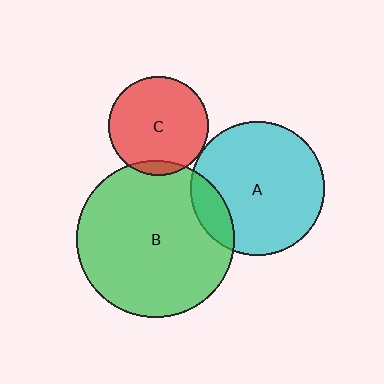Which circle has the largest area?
Circle B (green).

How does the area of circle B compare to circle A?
Approximately 1.4 times.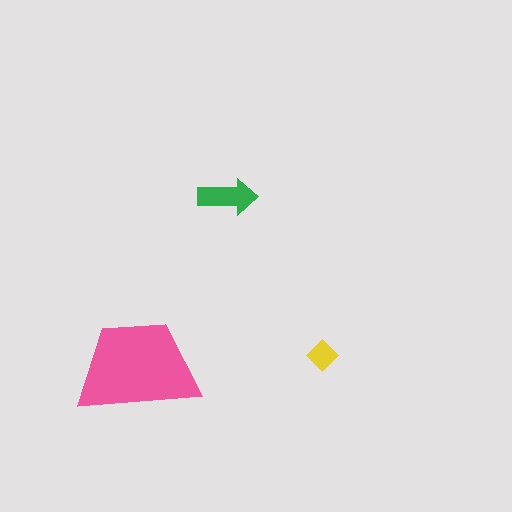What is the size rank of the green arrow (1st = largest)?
2nd.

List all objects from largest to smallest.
The pink trapezoid, the green arrow, the yellow diamond.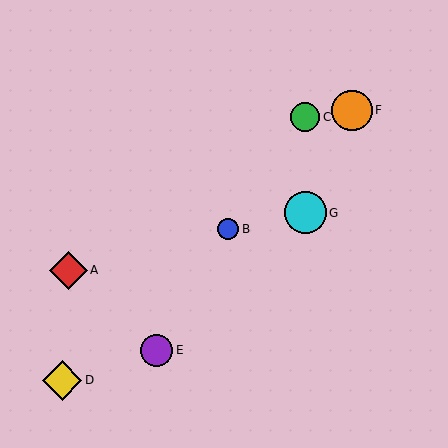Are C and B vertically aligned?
No, C is at x≈305 and B is at x≈228.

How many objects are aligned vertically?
2 objects (C, G) are aligned vertically.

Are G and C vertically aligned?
Yes, both are at x≈305.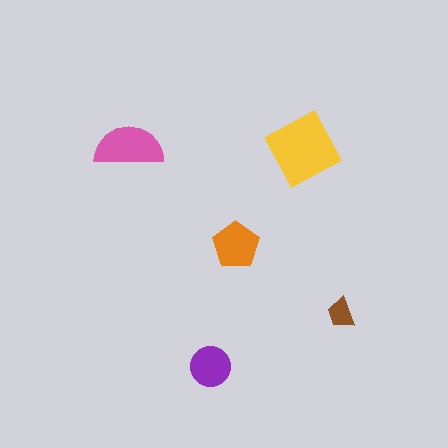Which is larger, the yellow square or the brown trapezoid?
The yellow square.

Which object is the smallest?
The brown trapezoid.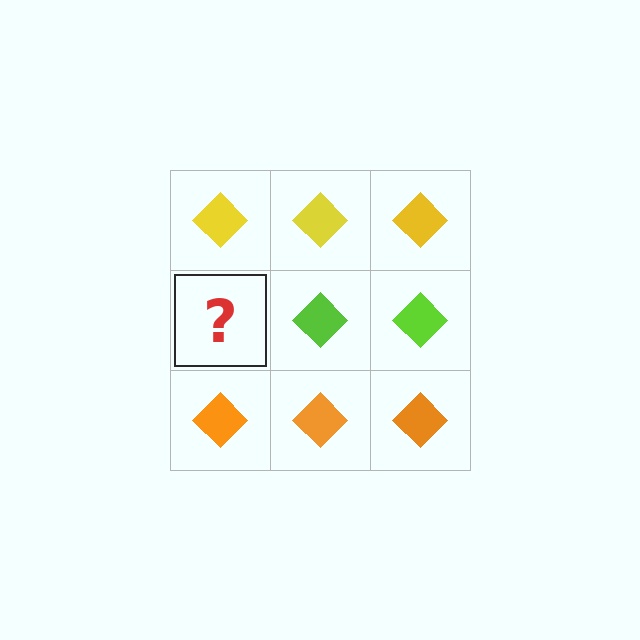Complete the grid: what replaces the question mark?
The question mark should be replaced with a lime diamond.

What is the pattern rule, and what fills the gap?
The rule is that each row has a consistent color. The gap should be filled with a lime diamond.